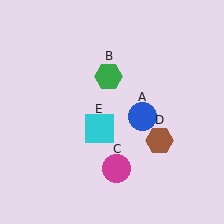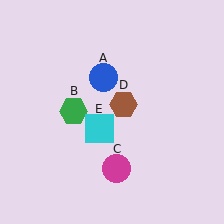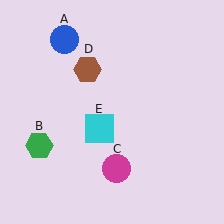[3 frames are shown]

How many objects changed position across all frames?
3 objects changed position: blue circle (object A), green hexagon (object B), brown hexagon (object D).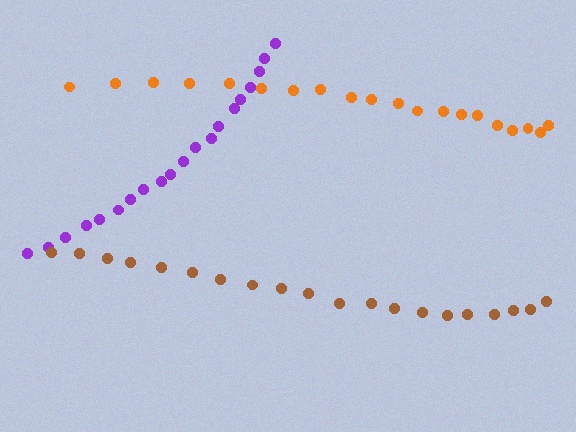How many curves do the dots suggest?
There are 3 distinct paths.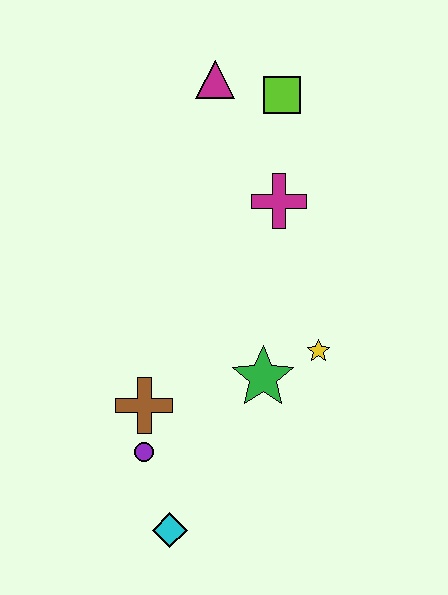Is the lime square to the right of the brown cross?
Yes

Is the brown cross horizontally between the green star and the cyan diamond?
No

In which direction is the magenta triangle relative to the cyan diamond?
The magenta triangle is above the cyan diamond.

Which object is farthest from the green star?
The magenta triangle is farthest from the green star.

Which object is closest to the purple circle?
The brown cross is closest to the purple circle.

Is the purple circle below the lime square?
Yes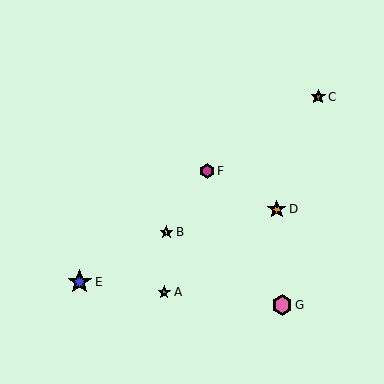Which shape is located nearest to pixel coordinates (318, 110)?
The brown star (labeled C) at (318, 97) is nearest to that location.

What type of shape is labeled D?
Shape D is an orange star.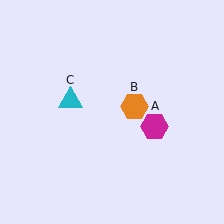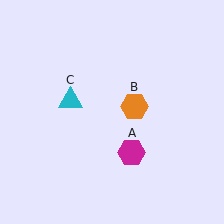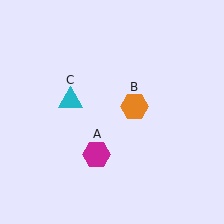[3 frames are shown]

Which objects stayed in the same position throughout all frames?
Orange hexagon (object B) and cyan triangle (object C) remained stationary.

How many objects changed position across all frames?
1 object changed position: magenta hexagon (object A).